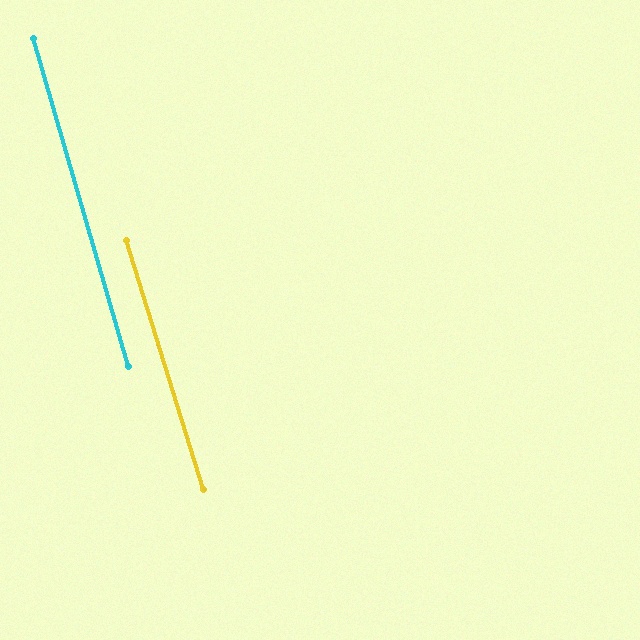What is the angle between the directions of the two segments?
Approximately 1 degree.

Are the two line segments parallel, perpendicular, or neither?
Parallel — their directions differ by only 1.1°.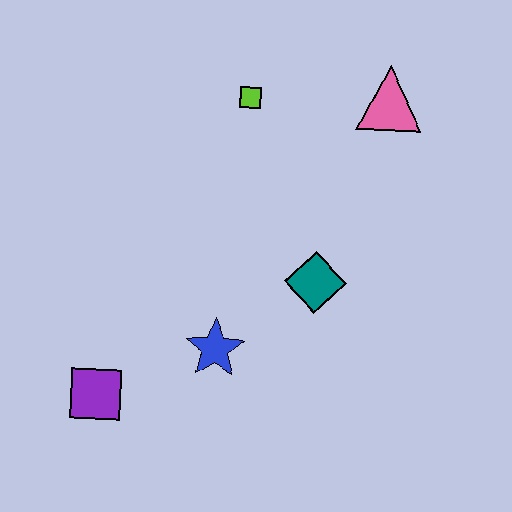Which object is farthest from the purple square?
The pink triangle is farthest from the purple square.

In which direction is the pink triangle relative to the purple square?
The pink triangle is above the purple square.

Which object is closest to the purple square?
The blue star is closest to the purple square.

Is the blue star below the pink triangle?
Yes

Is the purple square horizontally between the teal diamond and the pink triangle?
No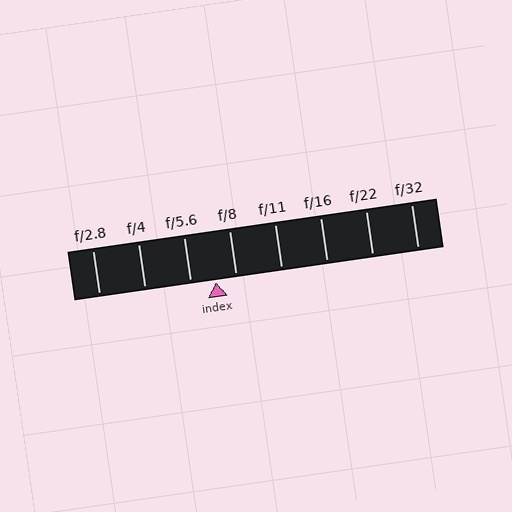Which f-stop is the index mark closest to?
The index mark is closest to f/8.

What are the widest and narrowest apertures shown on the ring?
The widest aperture shown is f/2.8 and the narrowest is f/32.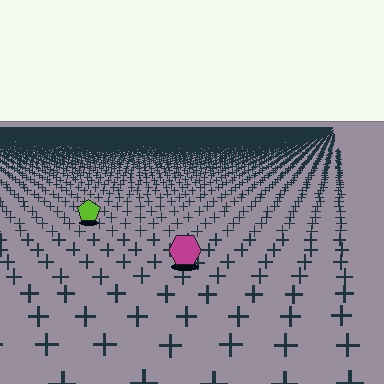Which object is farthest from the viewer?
The lime pentagon is farthest from the viewer. It appears smaller and the ground texture around it is denser.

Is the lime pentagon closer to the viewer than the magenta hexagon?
No. The magenta hexagon is closer — you can tell from the texture gradient: the ground texture is coarser near it.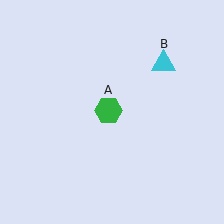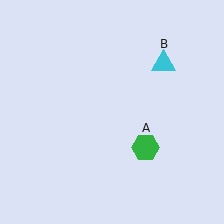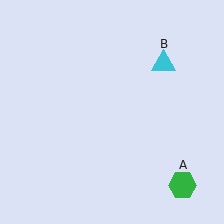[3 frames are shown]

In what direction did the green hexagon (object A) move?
The green hexagon (object A) moved down and to the right.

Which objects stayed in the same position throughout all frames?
Cyan triangle (object B) remained stationary.